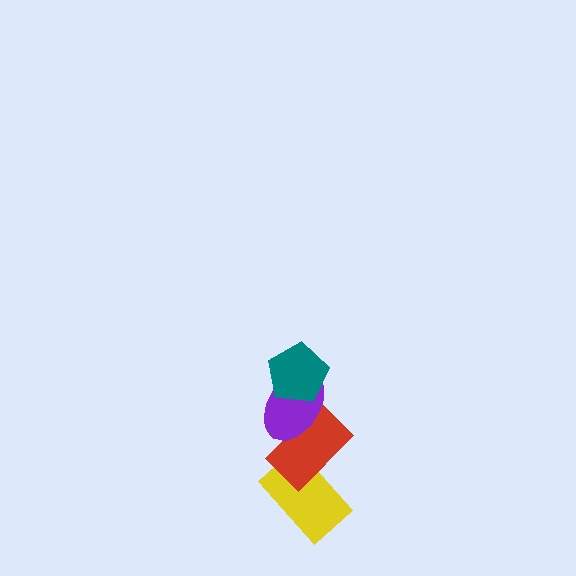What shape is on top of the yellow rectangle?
The red rectangle is on top of the yellow rectangle.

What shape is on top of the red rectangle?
The purple ellipse is on top of the red rectangle.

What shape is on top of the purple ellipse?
The teal pentagon is on top of the purple ellipse.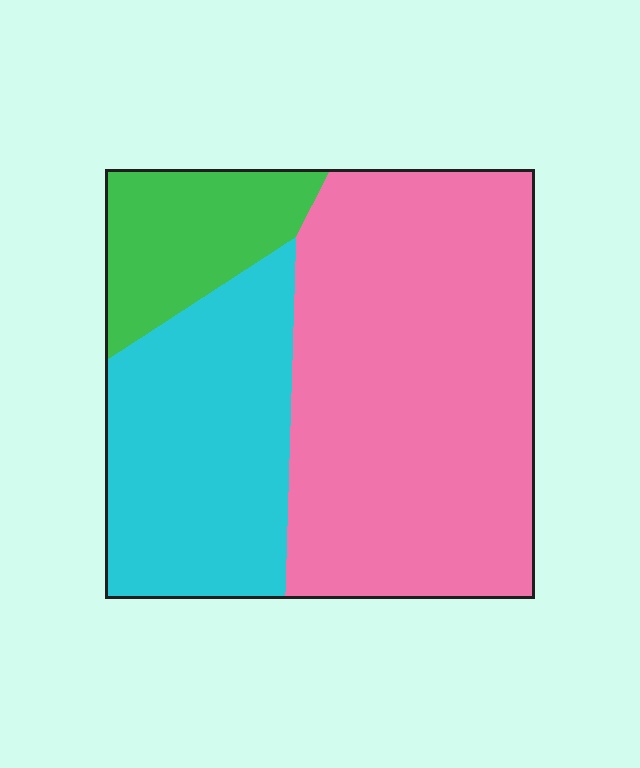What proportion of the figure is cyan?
Cyan takes up about one third (1/3) of the figure.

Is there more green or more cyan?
Cyan.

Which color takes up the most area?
Pink, at roughly 55%.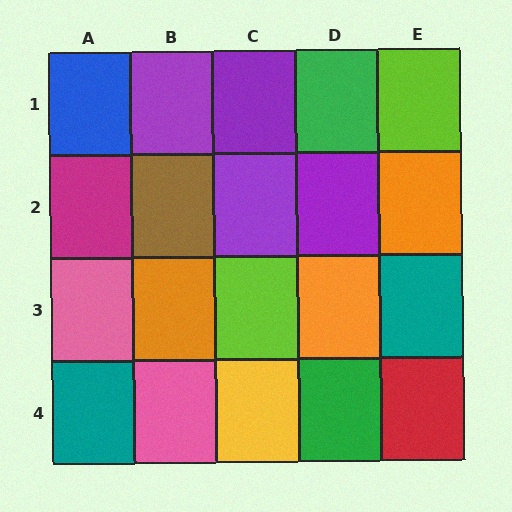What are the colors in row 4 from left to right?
Teal, pink, yellow, green, red.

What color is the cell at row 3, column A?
Pink.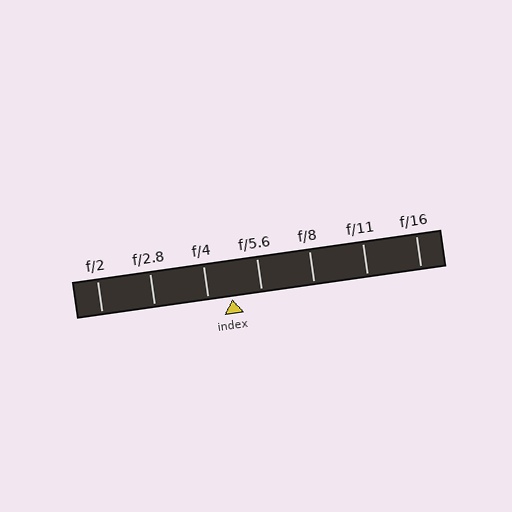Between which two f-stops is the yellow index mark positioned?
The index mark is between f/4 and f/5.6.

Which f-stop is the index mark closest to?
The index mark is closest to f/4.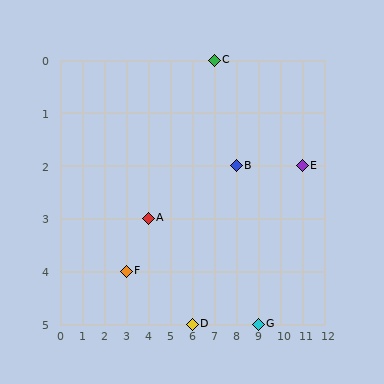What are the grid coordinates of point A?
Point A is at grid coordinates (4, 3).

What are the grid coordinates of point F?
Point F is at grid coordinates (3, 4).